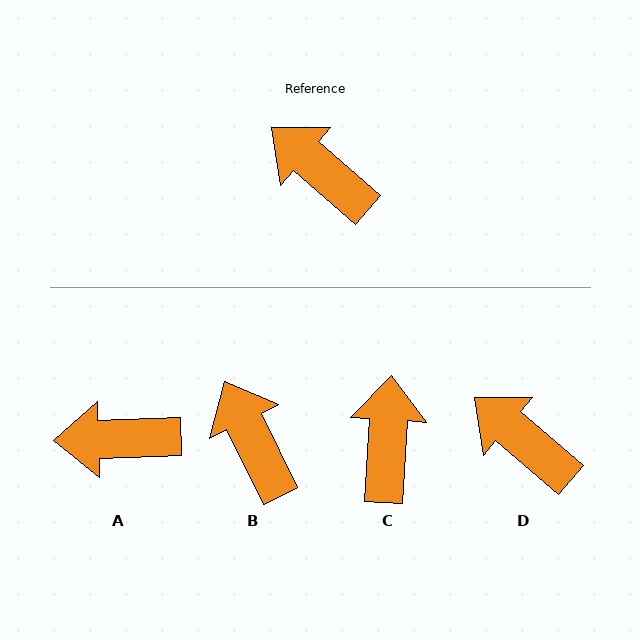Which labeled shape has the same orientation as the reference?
D.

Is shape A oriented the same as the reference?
No, it is off by about 43 degrees.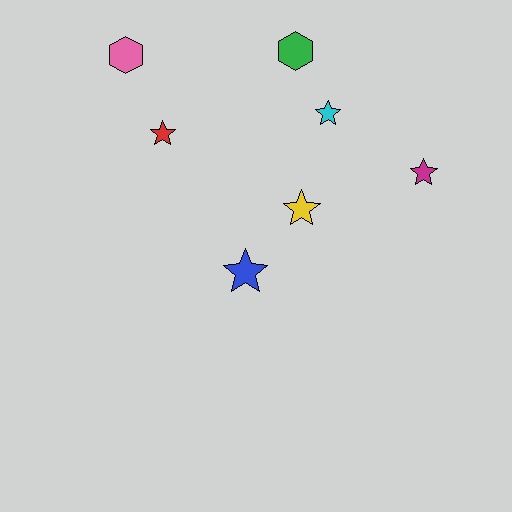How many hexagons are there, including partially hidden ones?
There are 2 hexagons.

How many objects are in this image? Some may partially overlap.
There are 7 objects.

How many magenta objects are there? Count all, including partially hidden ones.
There is 1 magenta object.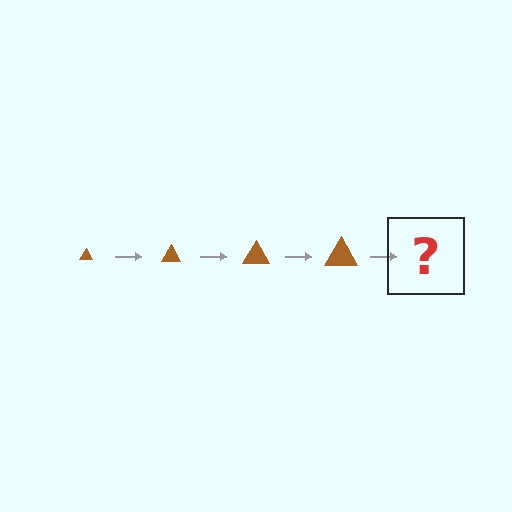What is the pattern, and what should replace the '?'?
The pattern is that the triangle gets progressively larger each step. The '?' should be a brown triangle, larger than the previous one.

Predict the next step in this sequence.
The next step is a brown triangle, larger than the previous one.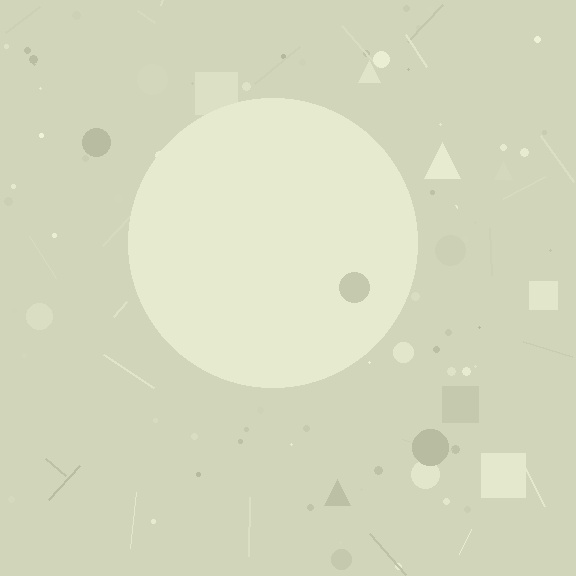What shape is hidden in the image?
A circle is hidden in the image.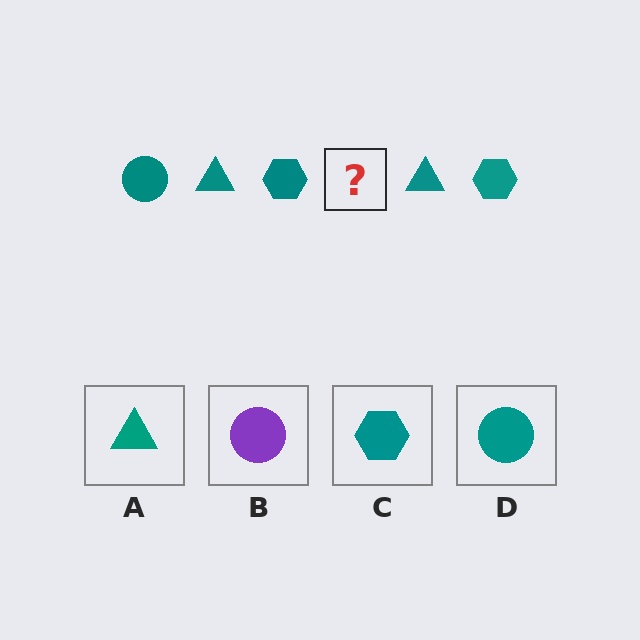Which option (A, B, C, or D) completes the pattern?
D.